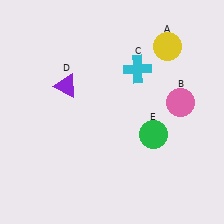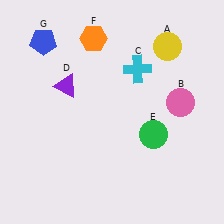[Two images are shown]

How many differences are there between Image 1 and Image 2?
There are 2 differences between the two images.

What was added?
An orange hexagon (F), a blue pentagon (G) were added in Image 2.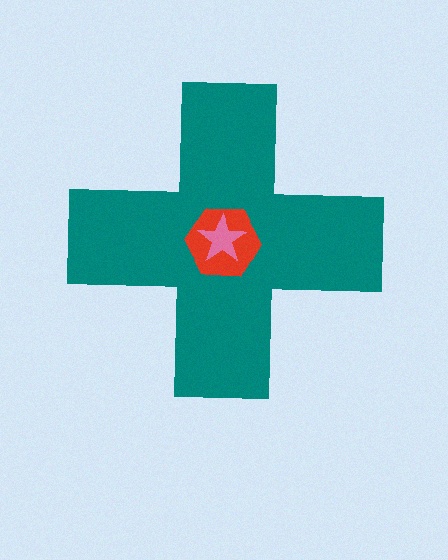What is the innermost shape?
The pink star.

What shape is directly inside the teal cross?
The red hexagon.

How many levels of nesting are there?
3.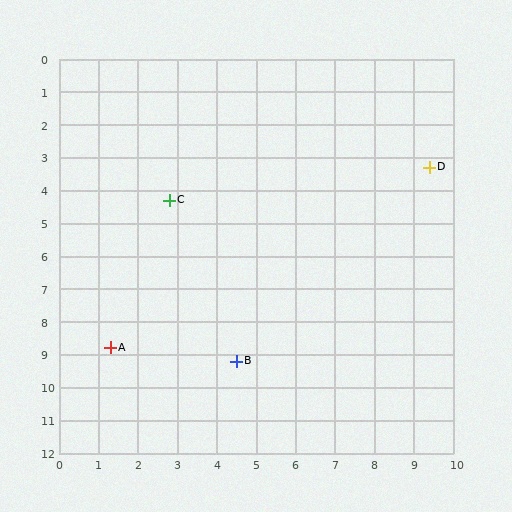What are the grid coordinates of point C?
Point C is at approximately (2.8, 4.3).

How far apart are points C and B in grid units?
Points C and B are about 5.2 grid units apart.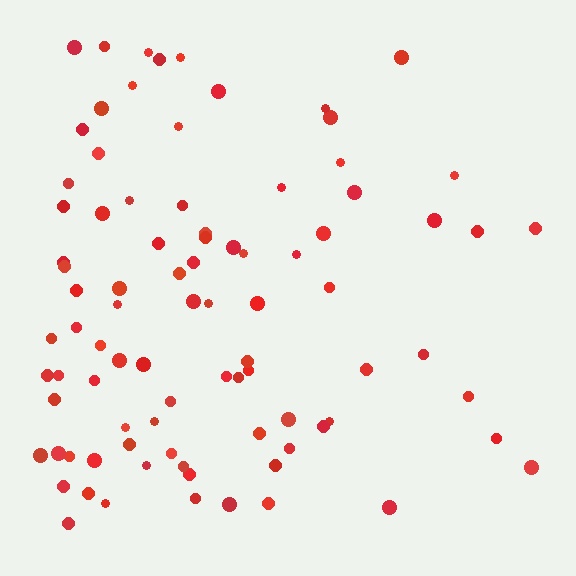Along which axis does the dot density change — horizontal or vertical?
Horizontal.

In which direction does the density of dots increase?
From right to left, with the left side densest.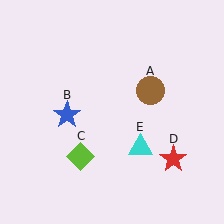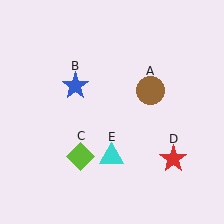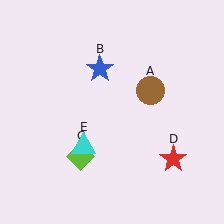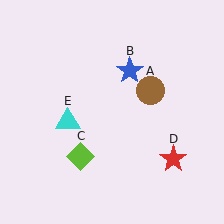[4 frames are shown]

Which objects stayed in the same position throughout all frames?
Brown circle (object A) and lime diamond (object C) and red star (object D) remained stationary.